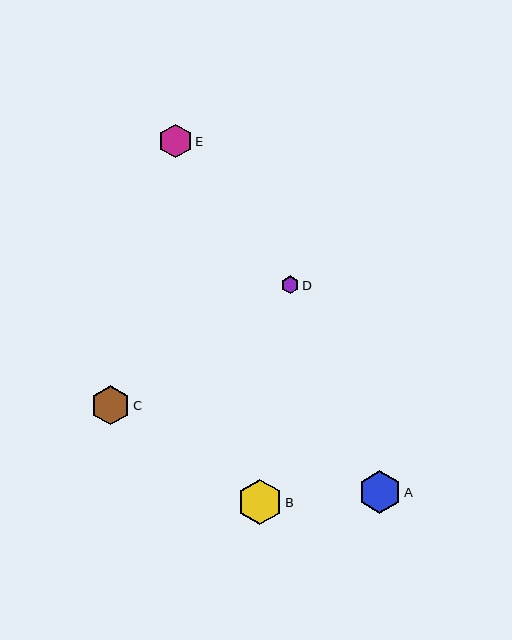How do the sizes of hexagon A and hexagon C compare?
Hexagon A and hexagon C are approximately the same size.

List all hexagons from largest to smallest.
From largest to smallest: B, A, C, E, D.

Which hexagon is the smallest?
Hexagon D is the smallest with a size of approximately 18 pixels.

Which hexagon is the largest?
Hexagon B is the largest with a size of approximately 45 pixels.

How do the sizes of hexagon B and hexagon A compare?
Hexagon B and hexagon A are approximately the same size.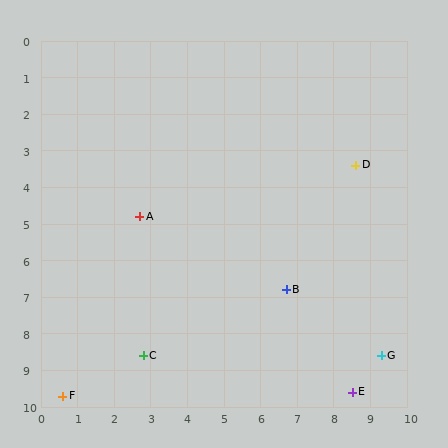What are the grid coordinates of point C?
Point C is at approximately (2.8, 8.6).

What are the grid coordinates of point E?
Point E is at approximately (8.5, 9.6).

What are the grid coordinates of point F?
Point F is at approximately (0.6, 9.7).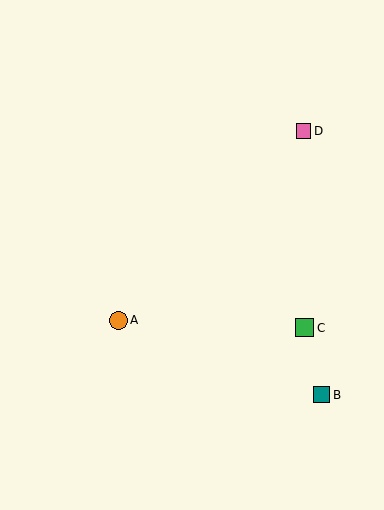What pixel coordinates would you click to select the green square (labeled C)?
Click at (305, 328) to select the green square C.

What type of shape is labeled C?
Shape C is a green square.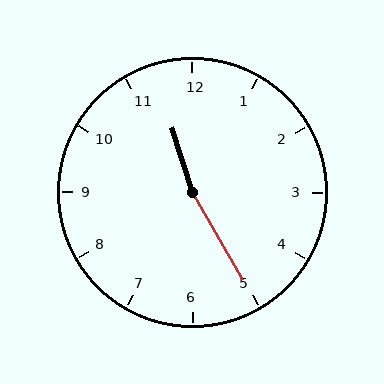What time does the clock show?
11:25.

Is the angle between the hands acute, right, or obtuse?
It is obtuse.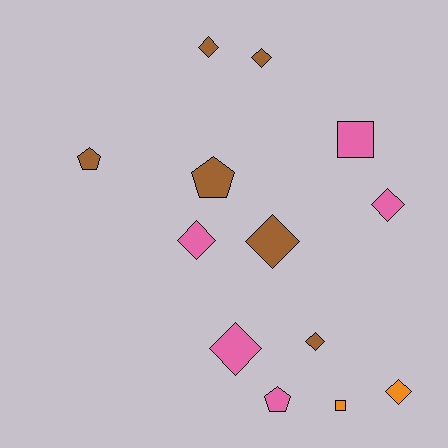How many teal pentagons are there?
There are no teal pentagons.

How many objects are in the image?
There are 13 objects.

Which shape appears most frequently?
Diamond, with 8 objects.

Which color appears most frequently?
Brown, with 6 objects.